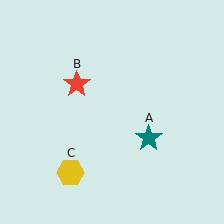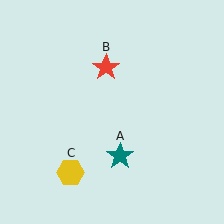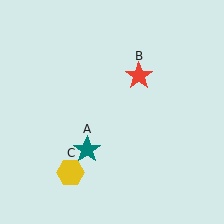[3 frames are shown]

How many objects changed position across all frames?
2 objects changed position: teal star (object A), red star (object B).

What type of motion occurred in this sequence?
The teal star (object A), red star (object B) rotated clockwise around the center of the scene.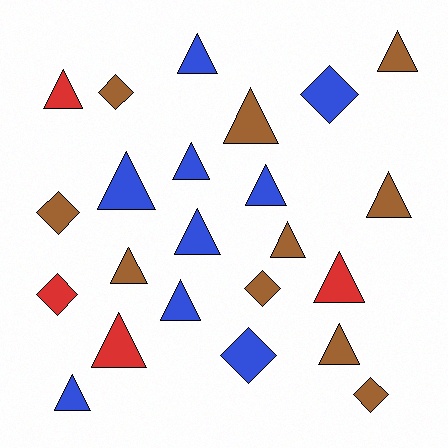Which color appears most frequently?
Brown, with 10 objects.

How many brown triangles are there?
There are 6 brown triangles.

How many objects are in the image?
There are 23 objects.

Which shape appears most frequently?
Triangle, with 16 objects.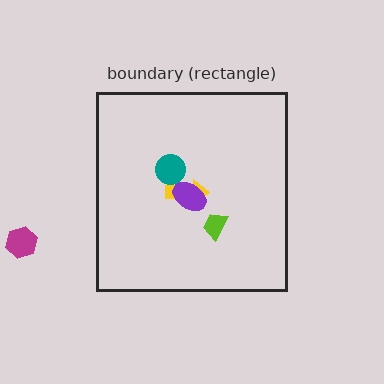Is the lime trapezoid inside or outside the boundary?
Inside.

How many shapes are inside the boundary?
4 inside, 1 outside.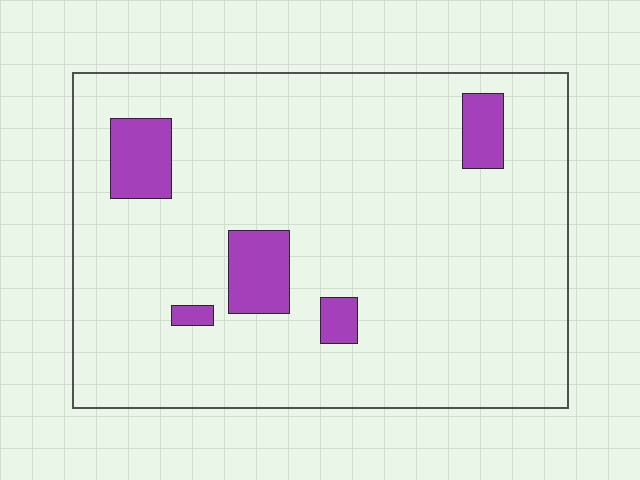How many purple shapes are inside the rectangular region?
5.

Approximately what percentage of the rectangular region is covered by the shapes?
Approximately 10%.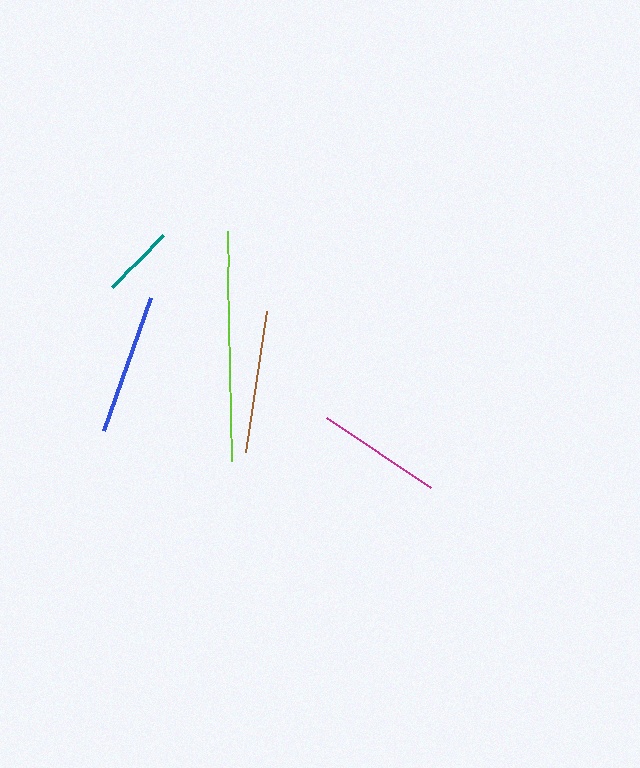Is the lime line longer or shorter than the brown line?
The lime line is longer than the brown line.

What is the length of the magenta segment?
The magenta segment is approximately 126 pixels long.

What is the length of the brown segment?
The brown segment is approximately 142 pixels long.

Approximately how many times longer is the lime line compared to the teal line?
The lime line is approximately 3.2 times the length of the teal line.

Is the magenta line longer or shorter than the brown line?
The brown line is longer than the magenta line.